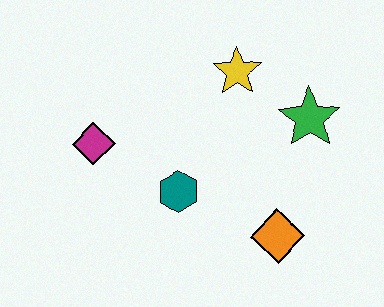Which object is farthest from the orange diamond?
The magenta diamond is farthest from the orange diamond.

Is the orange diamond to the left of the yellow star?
No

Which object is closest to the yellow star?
The green star is closest to the yellow star.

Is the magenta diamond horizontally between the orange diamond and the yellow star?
No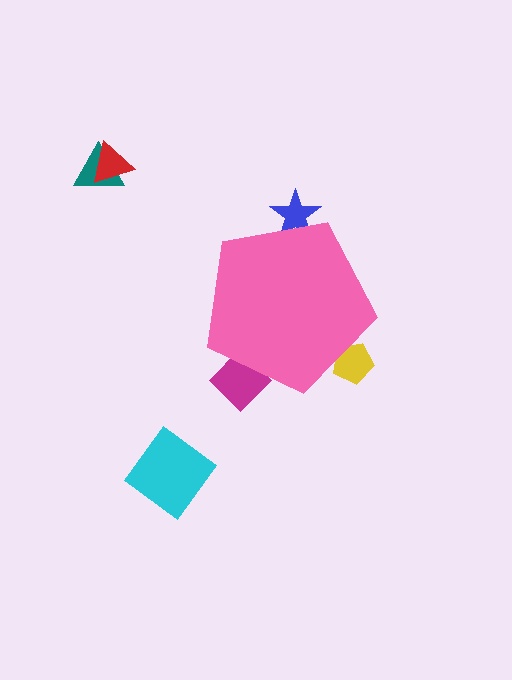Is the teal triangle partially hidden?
No, the teal triangle is fully visible.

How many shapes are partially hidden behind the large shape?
3 shapes are partially hidden.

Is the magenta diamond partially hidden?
Yes, the magenta diamond is partially hidden behind the pink pentagon.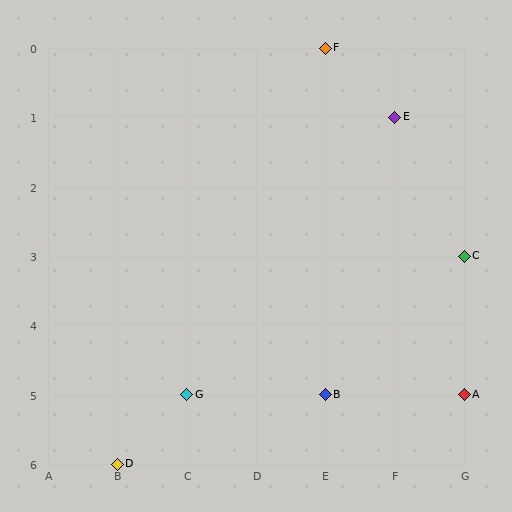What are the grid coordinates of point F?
Point F is at grid coordinates (E, 0).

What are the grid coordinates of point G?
Point G is at grid coordinates (C, 5).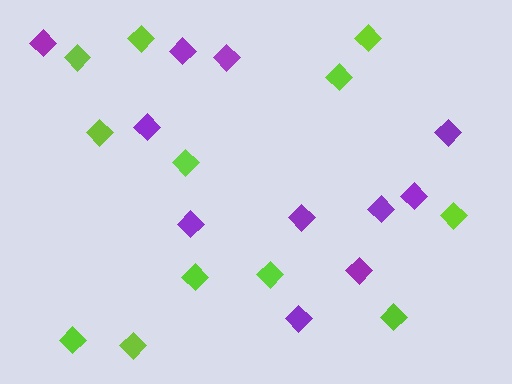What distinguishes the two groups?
There are 2 groups: one group of lime diamonds (12) and one group of purple diamonds (11).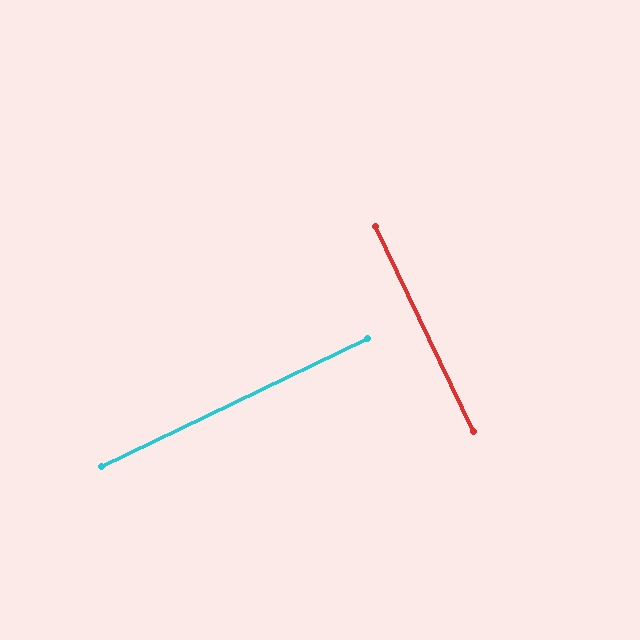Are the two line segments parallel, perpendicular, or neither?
Perpendicular — they meet at approximately 90°.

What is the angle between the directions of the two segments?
Approximately 90 degrees.